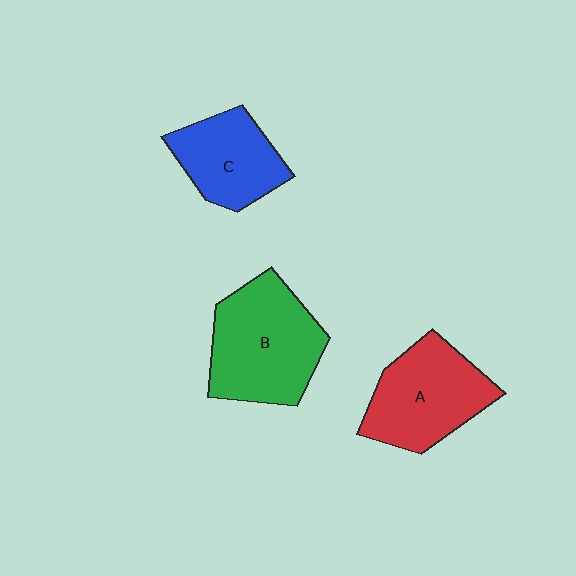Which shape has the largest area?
Shape B (green).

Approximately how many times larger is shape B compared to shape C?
Approximately 1.4 times.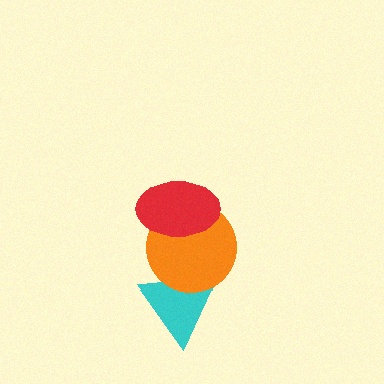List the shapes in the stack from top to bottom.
From top to bottom: the red ellipse, the orange circle, the cyan triangle.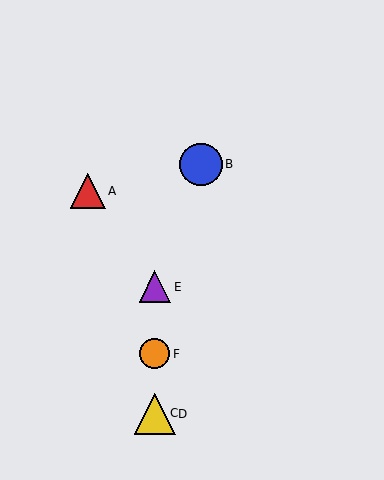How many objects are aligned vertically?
4 objects (C, D, E, F) are aligned vertically.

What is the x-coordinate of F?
Object F is at x≈155.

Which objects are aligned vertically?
Objects C, D, E, F are aligned vertically.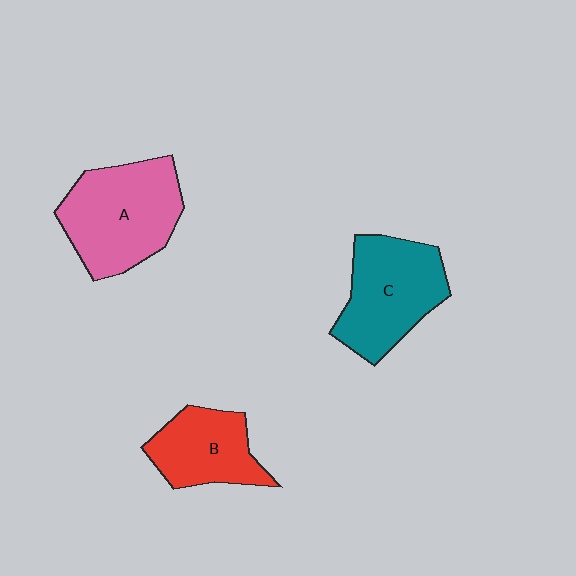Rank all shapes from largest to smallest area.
From largest to smallest: A (pink), C (teal), B (red).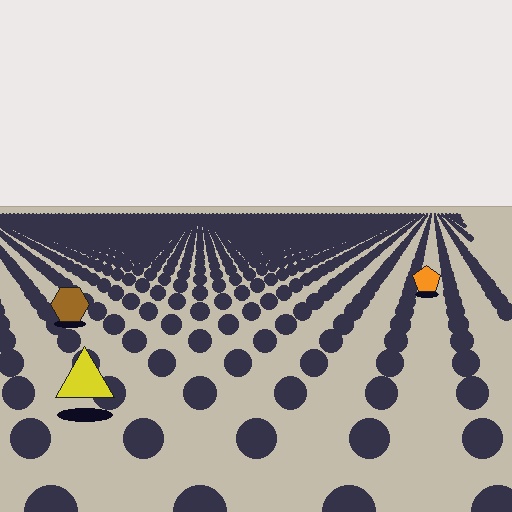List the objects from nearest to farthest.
From nearest to farthest: the yellow triangle, the brown hexagon, the orange pentagon.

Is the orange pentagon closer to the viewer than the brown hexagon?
No. The brown hexagon is closer — you can tell from the texture gradient: the ground texture is coarser near it.